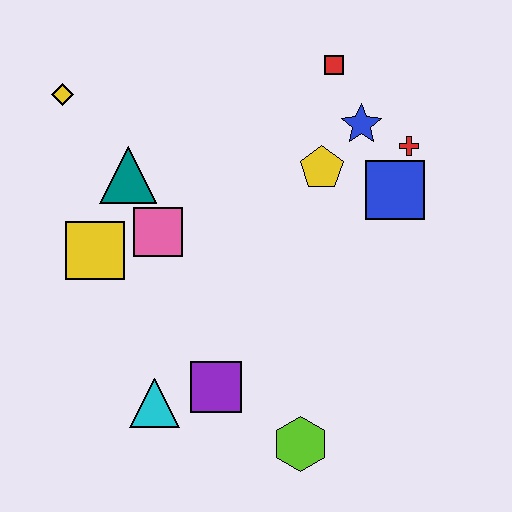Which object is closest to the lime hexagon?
The purple square is closest to the lime hexagon.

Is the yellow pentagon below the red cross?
Yes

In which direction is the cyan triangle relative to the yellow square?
The cyan triangle is below the yellow square.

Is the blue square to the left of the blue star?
No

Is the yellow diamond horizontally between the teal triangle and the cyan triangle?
No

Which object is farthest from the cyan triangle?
The red square is farthest from the cyan triangle.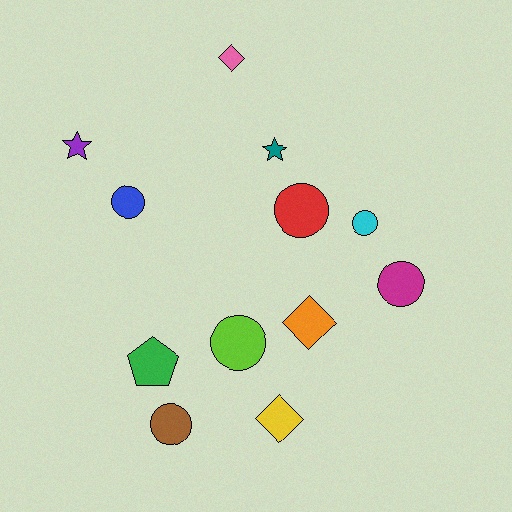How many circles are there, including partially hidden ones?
There are 6 circles.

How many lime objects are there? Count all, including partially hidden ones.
There is 1 lime object.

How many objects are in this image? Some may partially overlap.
There are 12 objects.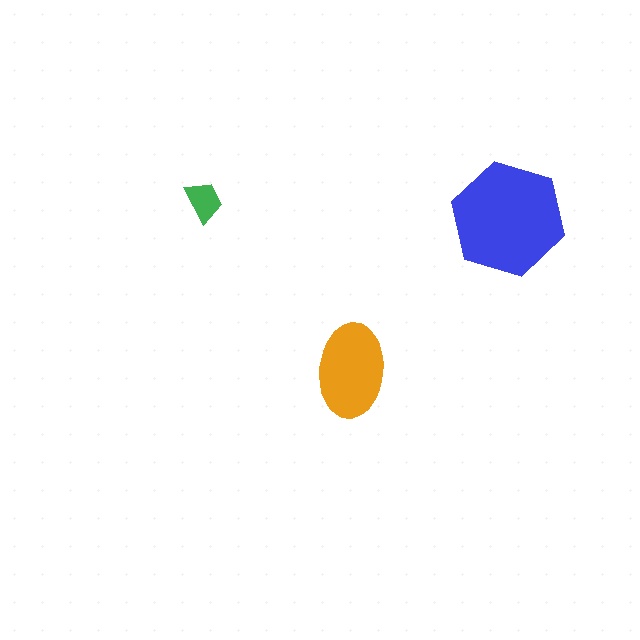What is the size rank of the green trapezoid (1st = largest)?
3rd.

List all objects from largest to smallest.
The blue hexagon, the orange ellipse, the green trapezoid.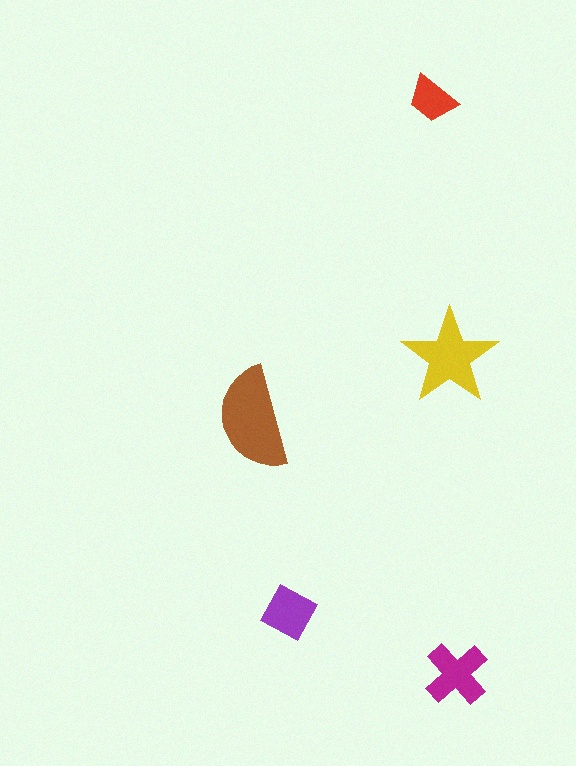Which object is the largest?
The brown semicircle.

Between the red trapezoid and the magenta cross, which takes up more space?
The magenta cross.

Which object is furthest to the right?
The magenta cross is rightmost.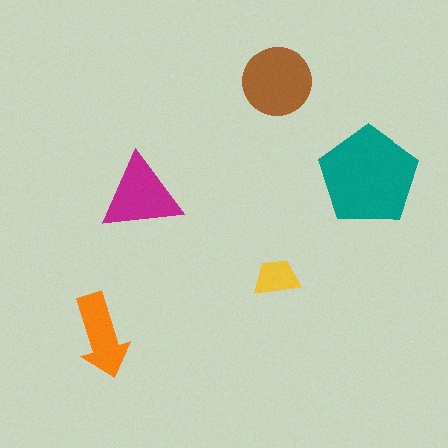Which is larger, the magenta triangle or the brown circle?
The brown circle.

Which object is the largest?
The teal pentagon.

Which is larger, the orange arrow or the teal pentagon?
The teal pentagon.